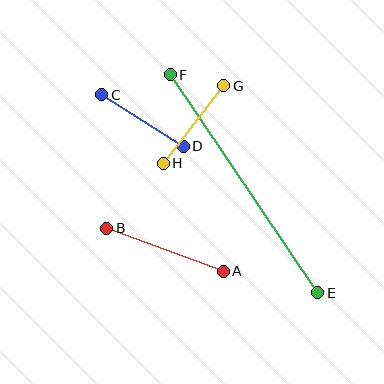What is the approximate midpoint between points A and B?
The midpoint is at approximately (165, 250) pixels.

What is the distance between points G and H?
The distance is approximately 98 pixels.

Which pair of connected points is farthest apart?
Points E and F are farthest apart.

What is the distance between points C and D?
The distance is approximately 96 pixels.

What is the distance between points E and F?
The distance is approximately 264 pixels.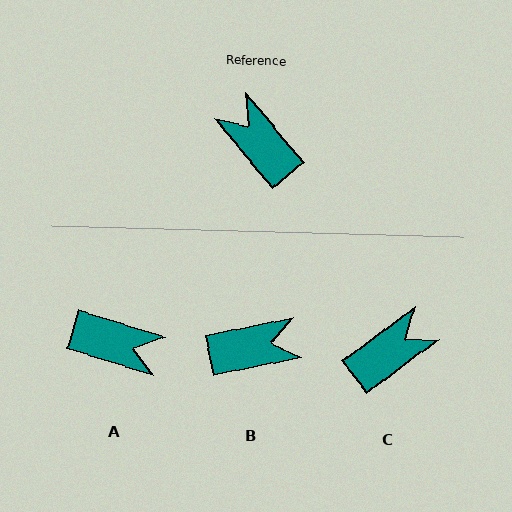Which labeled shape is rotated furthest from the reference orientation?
A, about 147 degrees away.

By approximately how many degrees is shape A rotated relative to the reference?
Approximately 147 degrees clockwise.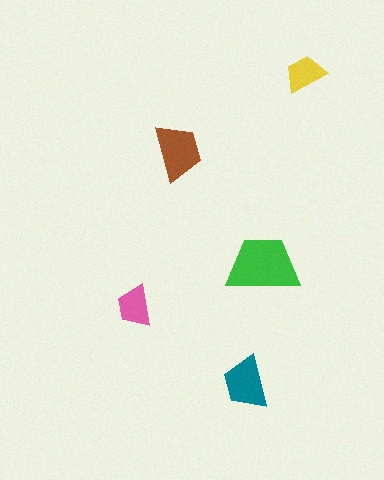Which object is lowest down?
The teal trapezoid is bottommost.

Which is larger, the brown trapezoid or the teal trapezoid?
The brown one.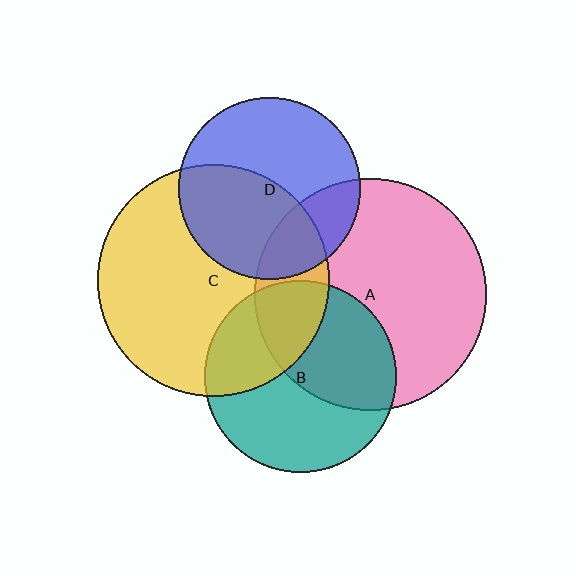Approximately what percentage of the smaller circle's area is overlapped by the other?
Approximately 45%.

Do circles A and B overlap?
Yes.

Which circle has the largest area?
Circle C (yellow).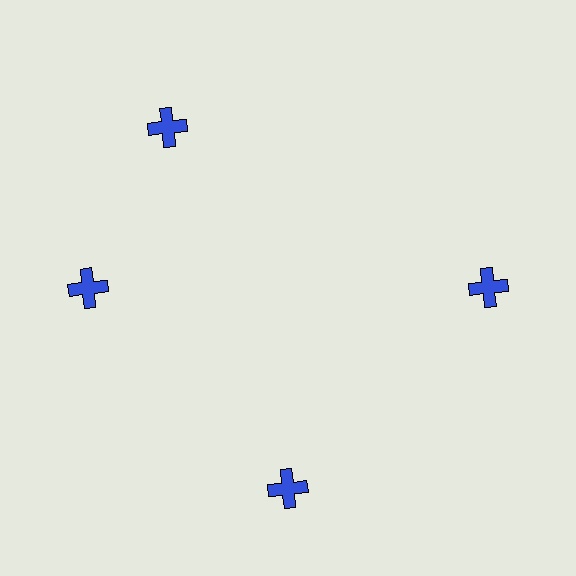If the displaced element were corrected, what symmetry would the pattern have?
It would have 4-fold rotational symmetry — the pattern would map onto itself every 90 degrees.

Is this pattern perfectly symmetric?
No. The 4 blue crosses are arranged in a ring, but one element near the 12 o'clock position is rotated out of alignment along the ring, breaking the 4-fold rotational symmetry.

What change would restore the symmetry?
The symmetry would be restored by rotating it back into even spacing with its neighbors so that all 4 crosses sit at equal angles and equal distance from the center.